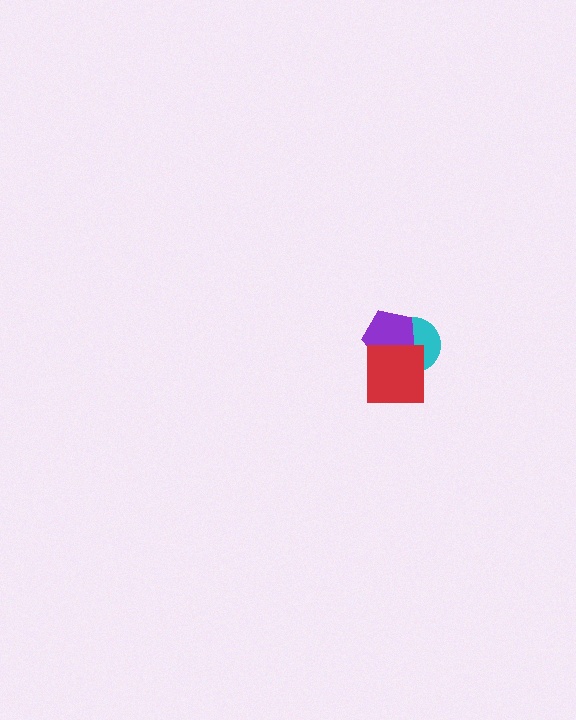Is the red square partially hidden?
No, no other shape covers it.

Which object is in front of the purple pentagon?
The red square is in front of the purple pentagon.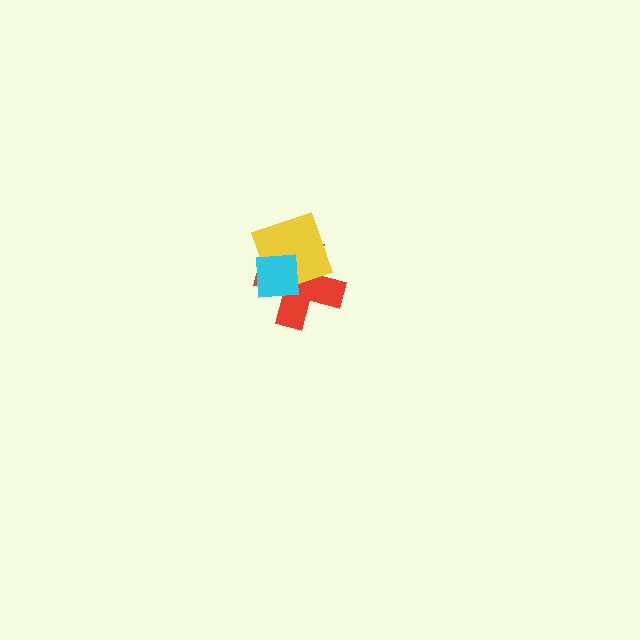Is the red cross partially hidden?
Yes, it is partially covered by another shape.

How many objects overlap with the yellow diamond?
2 objects overlap with the yellow diamond.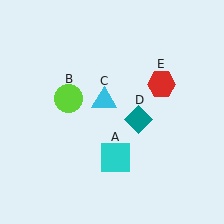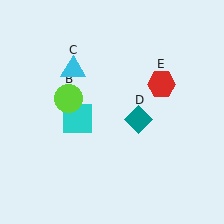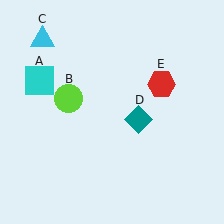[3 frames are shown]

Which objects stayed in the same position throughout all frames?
Lime circle (object B) and teal diamond (object D) and red hexagon (object E) remained stationary.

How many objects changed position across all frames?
2 objects changed position: cyan square (object A), cyan triangle (object C).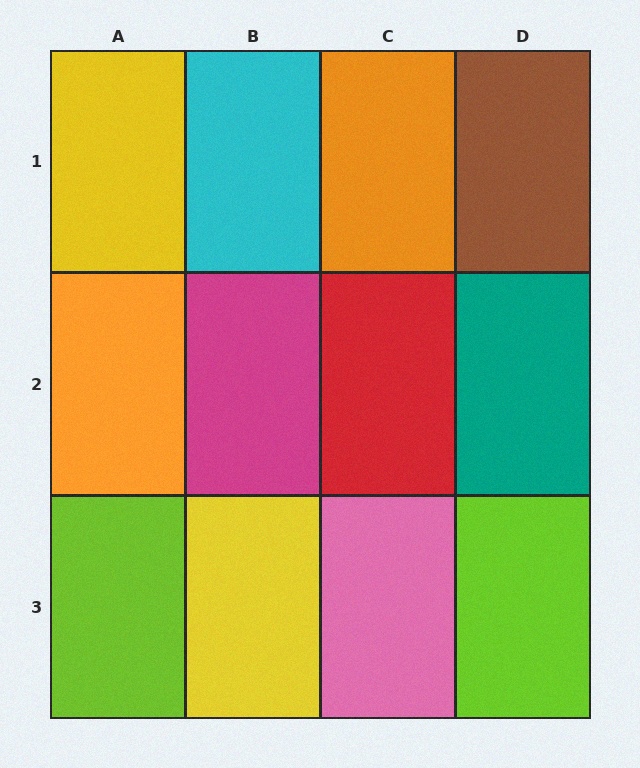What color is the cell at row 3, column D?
Lime.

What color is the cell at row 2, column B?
Magenta.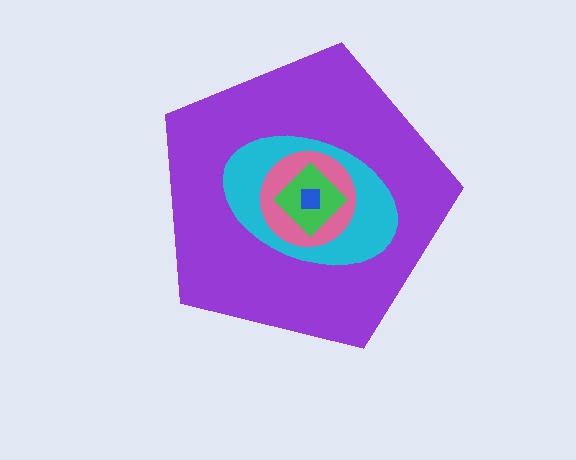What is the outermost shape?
The purple pentagon.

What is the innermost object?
The blue square.